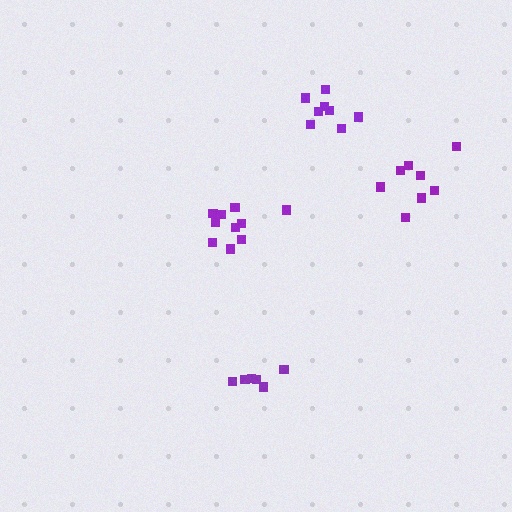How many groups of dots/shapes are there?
There are 4 groups.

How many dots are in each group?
Group 1: 8 dots, Group 2: 10 dots, Group 3: 6 dots, Group 4: 8 dots (32 total).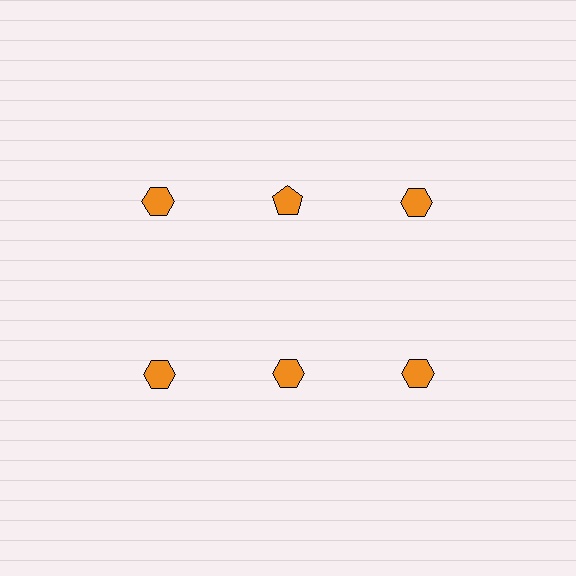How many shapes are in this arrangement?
There are 6 shapes arranged in a grid pattern.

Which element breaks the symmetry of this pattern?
The orange pentagon in the top row, second from left column breaks the symmetry. All other shapes are orange hexagons.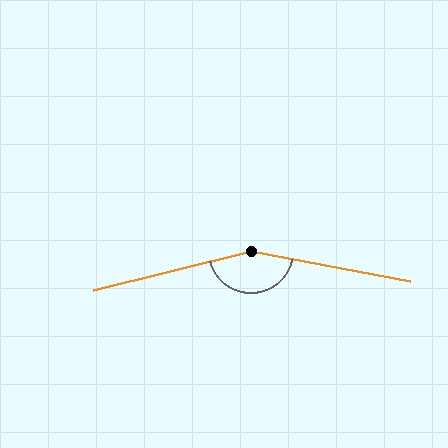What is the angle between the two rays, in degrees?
Approximately 156 degrees.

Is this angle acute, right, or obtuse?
It is obtuse.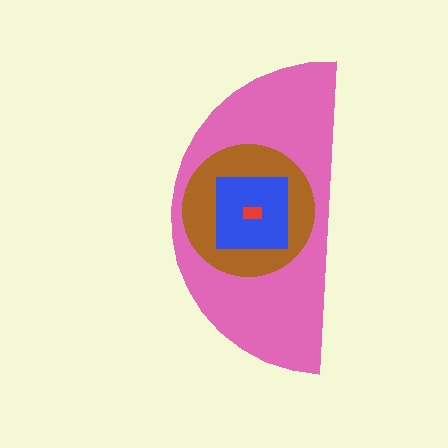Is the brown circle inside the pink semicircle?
Yes.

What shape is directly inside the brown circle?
The blue square.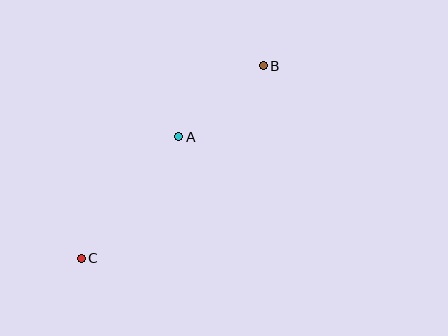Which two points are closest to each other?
Points A and B are closest to each other.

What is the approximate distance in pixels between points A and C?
The distance between A and C is approximately 156 pixels.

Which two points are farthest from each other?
Points B and C are farthest from each other.